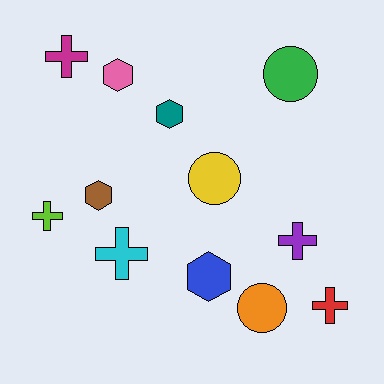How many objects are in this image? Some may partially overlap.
There are 12 objects.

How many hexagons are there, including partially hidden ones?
There are 4 hexagons.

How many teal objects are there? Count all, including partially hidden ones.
There is 1 teal object.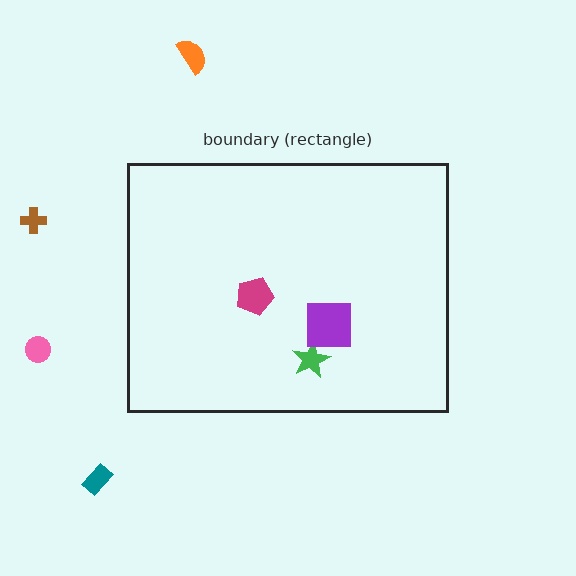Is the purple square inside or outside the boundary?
Inside.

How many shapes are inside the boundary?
3 inside, 4 outside.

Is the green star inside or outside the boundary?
Inside.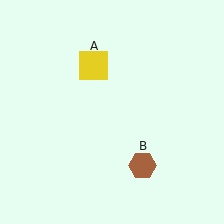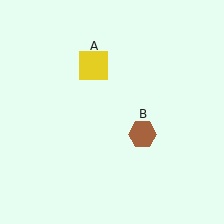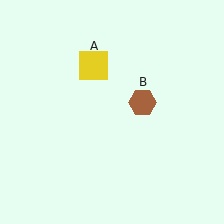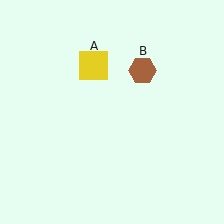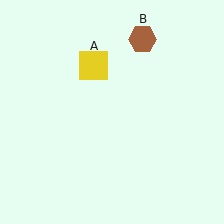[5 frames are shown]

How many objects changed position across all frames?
1 object changed position: brown hexagon (object B).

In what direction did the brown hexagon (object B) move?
The brown hexagon (object B) moved up.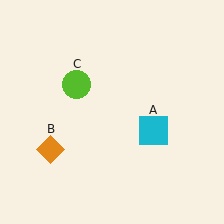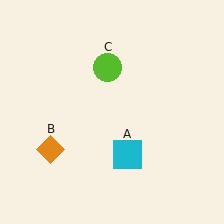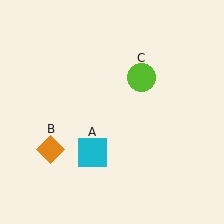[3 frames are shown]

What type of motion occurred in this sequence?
The cyan square (object A), lime circle (object C) rotated clockwise around the center of the scene.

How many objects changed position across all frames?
2 objects changed position: cyan square (object A), lime circle (object C).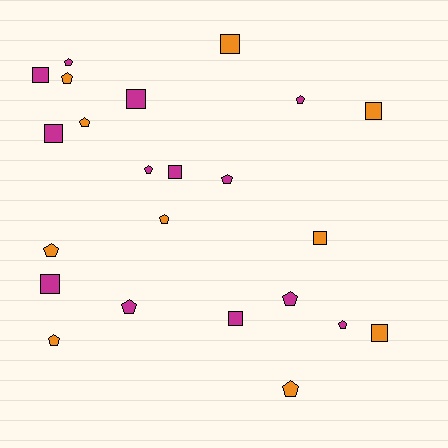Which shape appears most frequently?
Pentagon, with 13 objects.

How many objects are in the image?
There are 23 objects.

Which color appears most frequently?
Magenta, with 13 objects.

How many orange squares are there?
There are 4 orange squares.